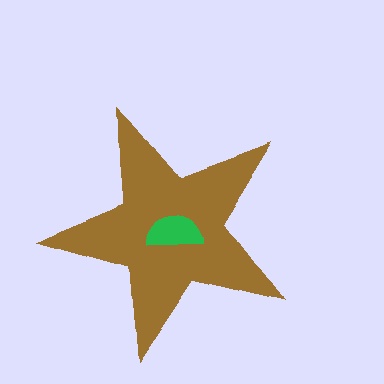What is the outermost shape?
The brown star.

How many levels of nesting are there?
2.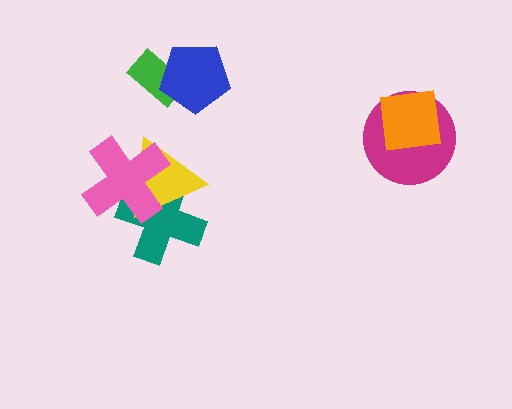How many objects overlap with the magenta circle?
1 object overlaps with the magenta circle.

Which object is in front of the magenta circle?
The orange square is in front of the magenta circle.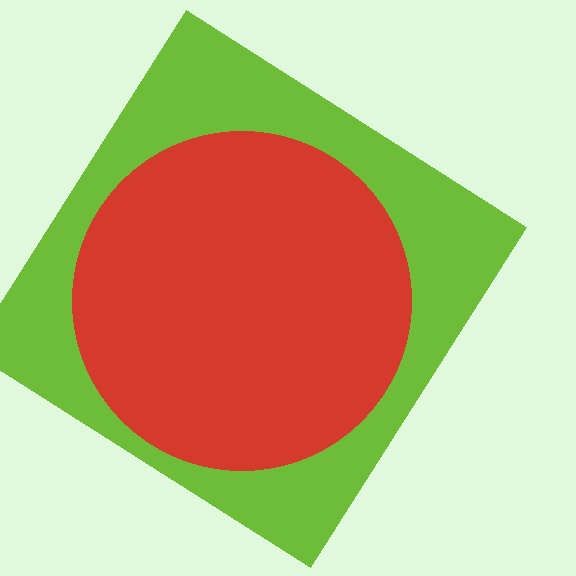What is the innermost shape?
The red circle.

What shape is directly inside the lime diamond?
The red circle.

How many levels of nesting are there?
2.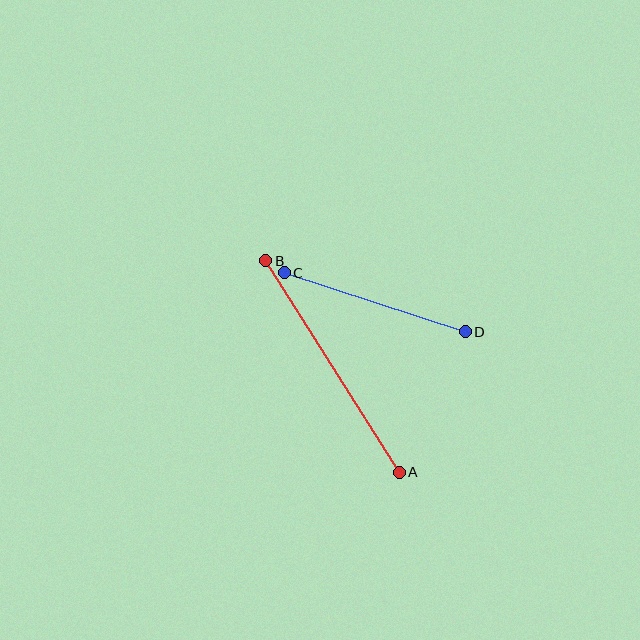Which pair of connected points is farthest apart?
Points A and B are farthest apart.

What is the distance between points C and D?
The distance is approximately 190 pixels.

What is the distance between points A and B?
The distance is approximately 250 pixels.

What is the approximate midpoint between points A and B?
The midpoint is at approximately (332, 367) pixels.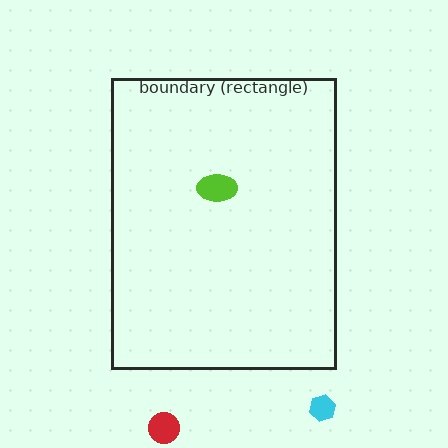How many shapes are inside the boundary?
1 inside, 2 outside.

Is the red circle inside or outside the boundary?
Outside.